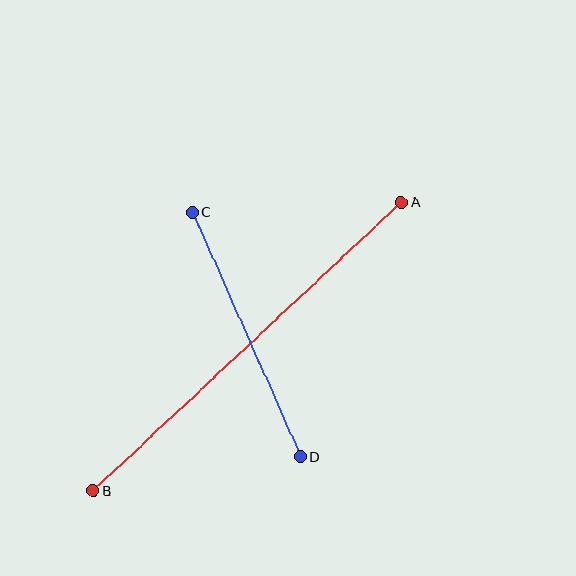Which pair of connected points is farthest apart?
Points A and B are farthest apart.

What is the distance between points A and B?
The distance is approximately 422 pixels.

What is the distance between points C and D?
The distance is approximately 267 pixels.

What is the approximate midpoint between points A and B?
The midpoint is at approximately (247, 347) pixels.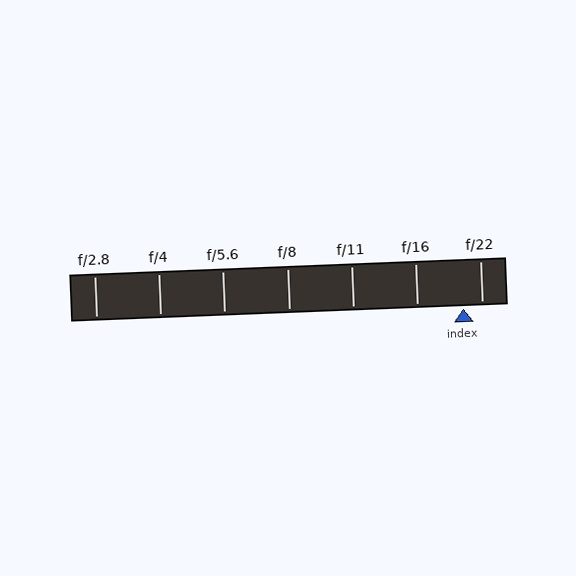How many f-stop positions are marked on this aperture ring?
There are 7 f-stop positions marked.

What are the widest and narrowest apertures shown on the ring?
The widest aperture shown is f/2.8 and the narrowest is f/22.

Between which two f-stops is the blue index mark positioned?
The index mark is between f/16 and f/22.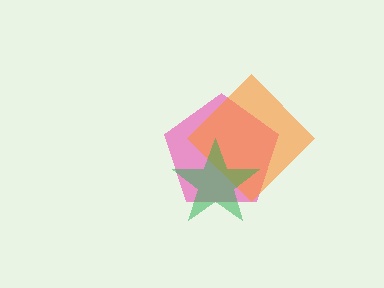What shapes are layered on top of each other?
The layered shapes are: a pink pentagon, an orange diamond, a green star.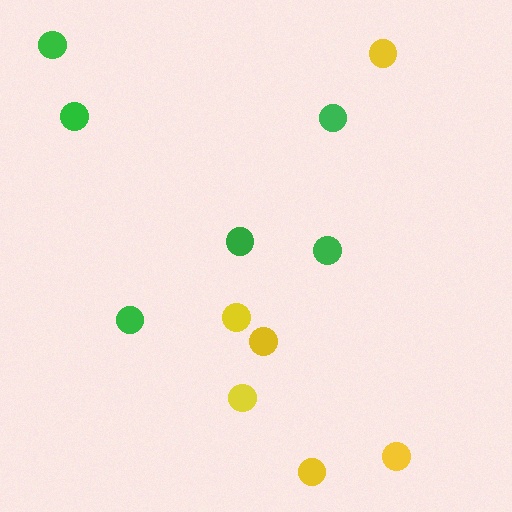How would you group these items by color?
There are 2 groups: one group of yellow circles (6) and one group of green circles (6).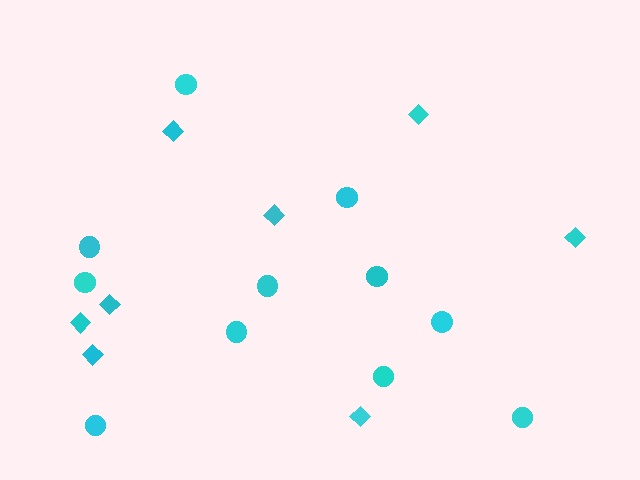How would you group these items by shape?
There are 2 groups: one group of circles (11) and one group of diamonds (8).